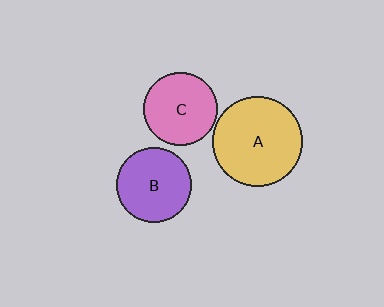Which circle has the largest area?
Circle A (yellow).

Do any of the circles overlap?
No, none of the circles overlap.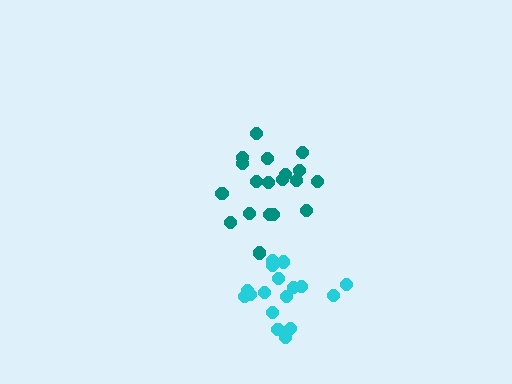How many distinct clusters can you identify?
There are 2 distinct clusters.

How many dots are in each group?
Group 1: 18 dots, Group 2: 19 dots (37 total).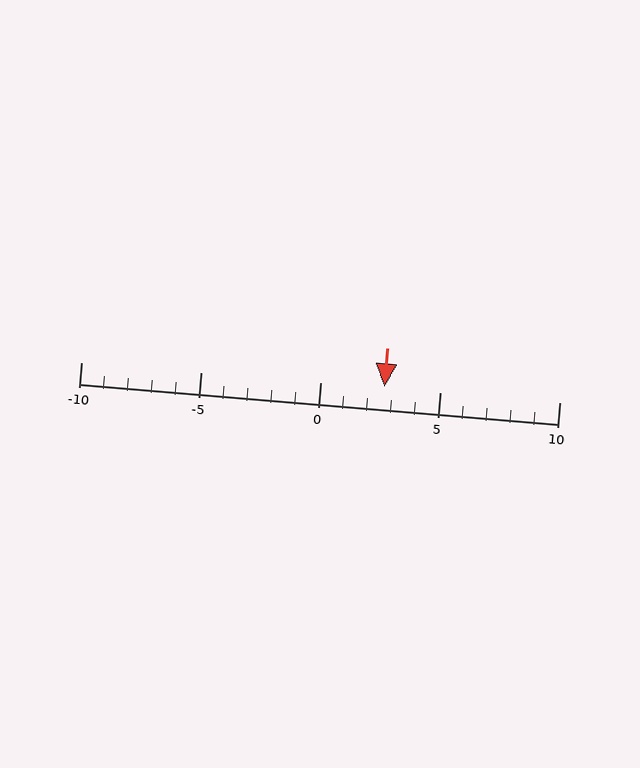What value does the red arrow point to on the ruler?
The red arrow points to approximately 3.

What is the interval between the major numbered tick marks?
The major tick marks are spaced 5 units apart.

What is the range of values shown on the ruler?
The ruler shows values from -10 to 10.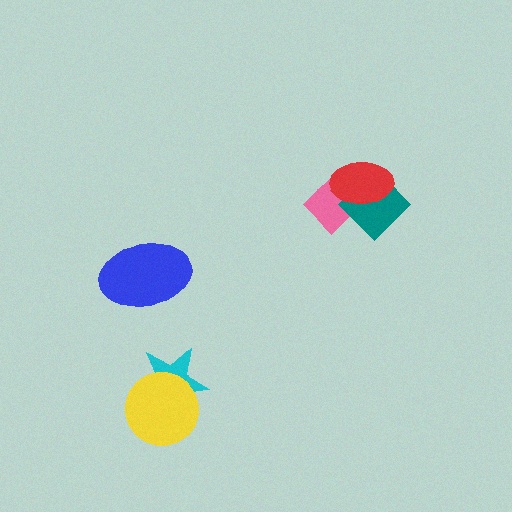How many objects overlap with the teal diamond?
2 objects overlap with the teal diamond.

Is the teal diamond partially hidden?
Yes, it is partially covered by another shape.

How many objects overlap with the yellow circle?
1 object overlaps with the yellow circle.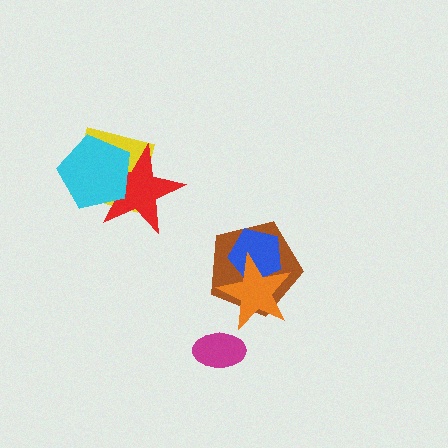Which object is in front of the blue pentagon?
The orange star is in front of the blue pentagon.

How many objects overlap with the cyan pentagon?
2 objects overlap with the cyan pentagon.